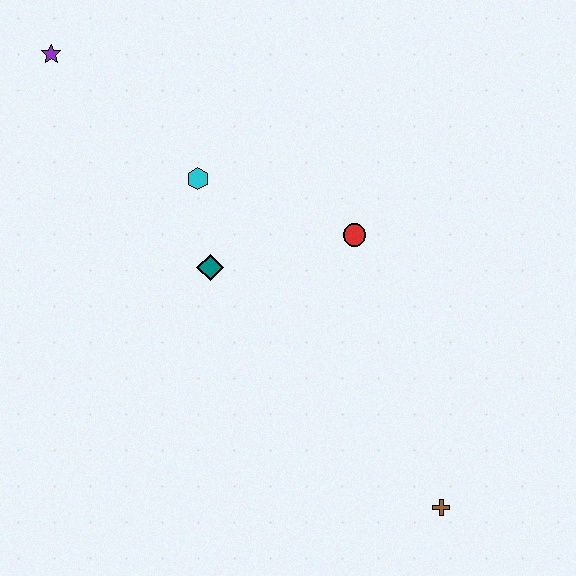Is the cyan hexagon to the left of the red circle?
Yes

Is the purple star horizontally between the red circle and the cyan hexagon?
No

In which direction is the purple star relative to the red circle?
The purple star is to the left of the red circle.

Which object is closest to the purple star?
The cyan hexagon is closest to the purple star.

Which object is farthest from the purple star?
The brown cross is farthest from the purple star.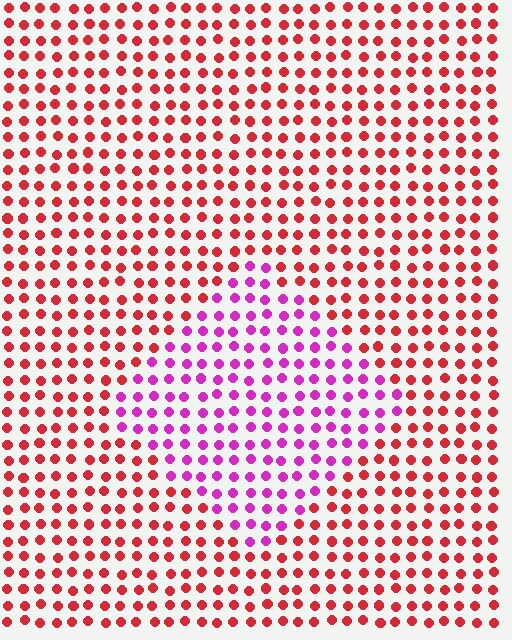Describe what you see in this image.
The image is filled with small red elements in a uniform arrangement. A diamond-shaped region is visible where the elements are tinted to a slightly different hue, forming a subtle color boundary.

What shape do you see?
I see a diamond.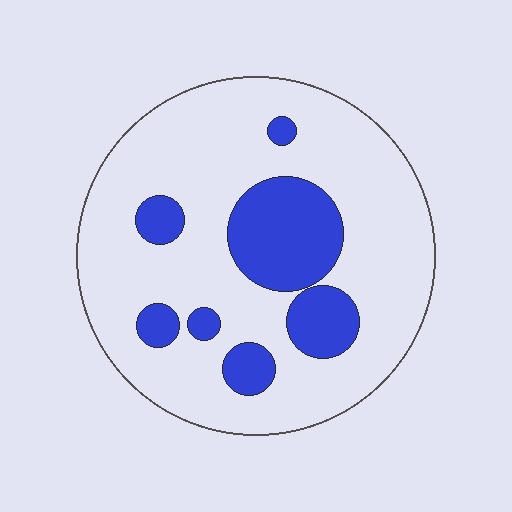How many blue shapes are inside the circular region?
7.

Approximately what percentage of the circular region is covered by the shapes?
Approximately 20%.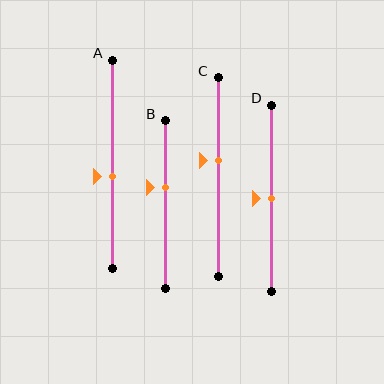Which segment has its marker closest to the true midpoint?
Segment D has its marker closest to the true midpoint.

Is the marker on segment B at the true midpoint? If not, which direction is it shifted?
No, the marker on segment B is shifted upward by about 10% of the segment length.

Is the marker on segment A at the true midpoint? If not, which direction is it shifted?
No, the marker on segment A is shifted downward by about 6% of the segment length.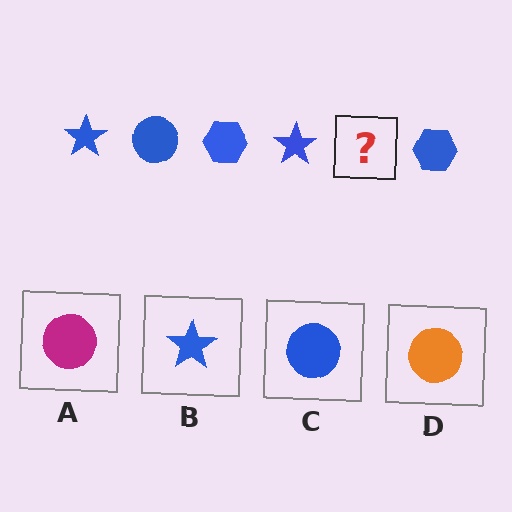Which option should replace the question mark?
Option C.